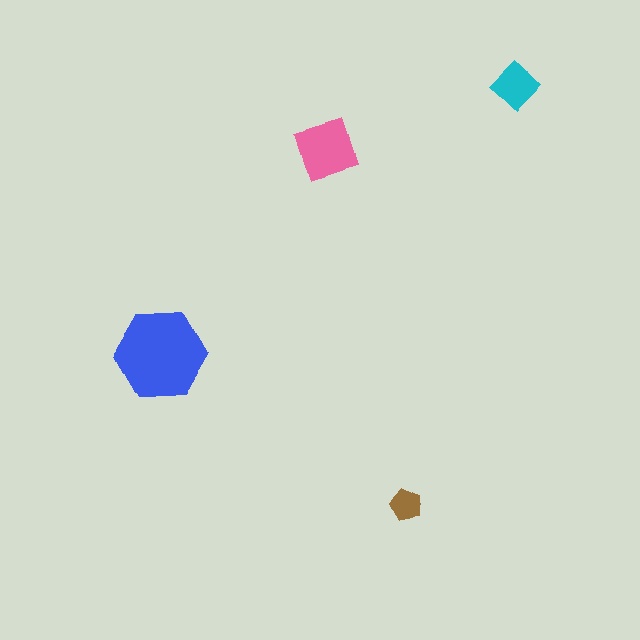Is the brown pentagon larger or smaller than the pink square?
Smaller.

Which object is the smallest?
The brown pentagon.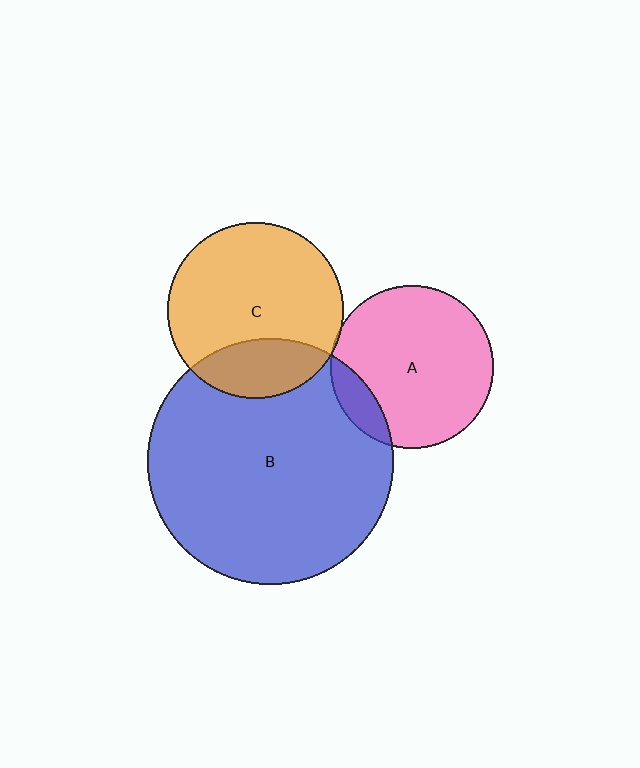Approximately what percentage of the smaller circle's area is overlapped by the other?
Approximately 10%.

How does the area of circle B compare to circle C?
Approximately 1.9 times.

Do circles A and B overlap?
Yes.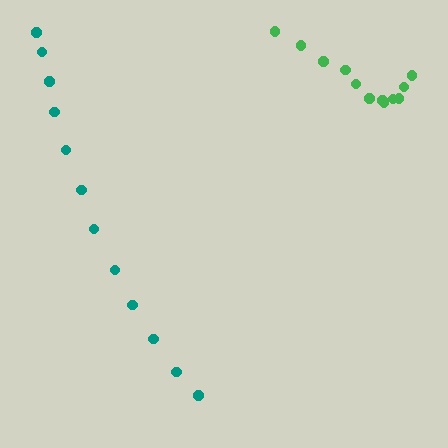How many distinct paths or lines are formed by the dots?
There are 2 distinct paths.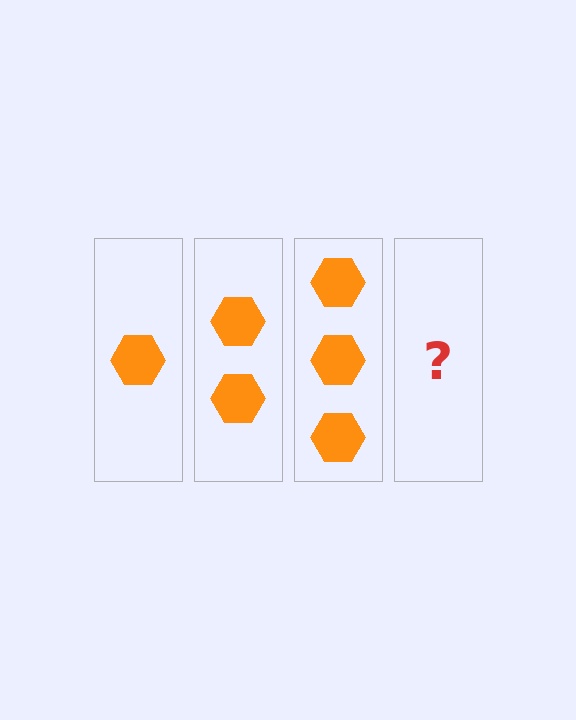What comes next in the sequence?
The next element should be 4 hexagons.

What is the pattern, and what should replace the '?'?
The pattern is that each step adds one more hexagon. The '?' should be 4 hexagons.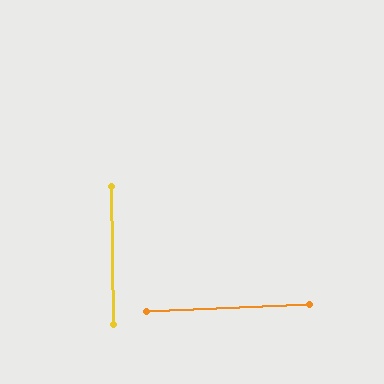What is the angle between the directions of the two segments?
Approximately 88 degrees.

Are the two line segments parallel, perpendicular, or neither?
Perpendicular — they meet at approximately 88°.